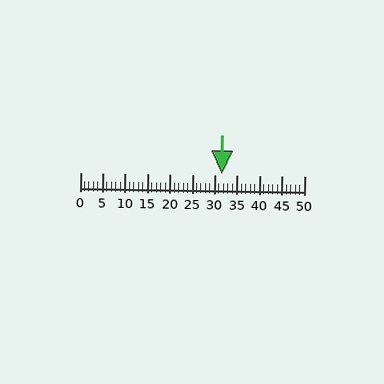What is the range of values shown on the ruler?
The ruler shows values from 0 to 50.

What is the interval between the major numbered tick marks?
The major tick marks are spaced 5 units apart.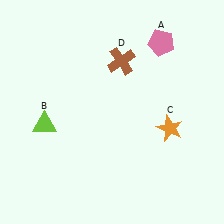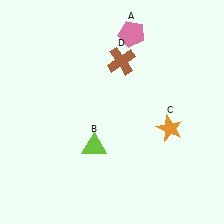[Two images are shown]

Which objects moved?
The objects that moved are: the pink pentagon (A), the lime triangle (B).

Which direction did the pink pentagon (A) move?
The pink pentagon (A) moved left.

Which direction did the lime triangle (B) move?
The lime triangle (B) moved right.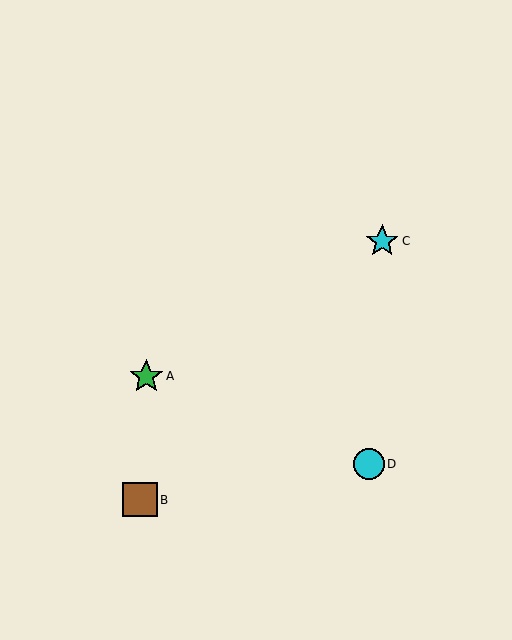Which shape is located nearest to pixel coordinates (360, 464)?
The cyan circle (labeled D) at (369, 464) is nearest to that location.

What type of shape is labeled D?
Shape D is a cyan circle.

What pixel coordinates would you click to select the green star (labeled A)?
Click at (146, 376) to select the green star A.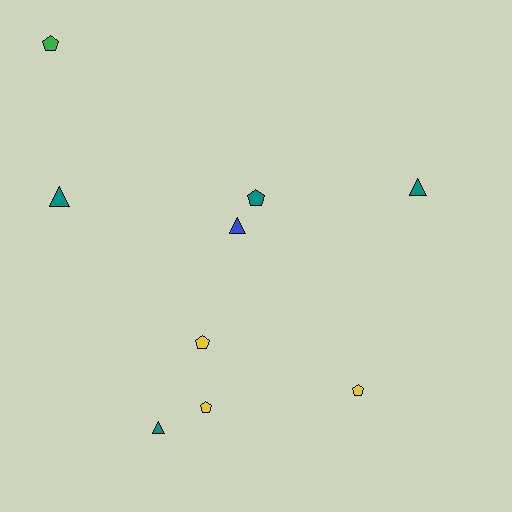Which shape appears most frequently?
Pentagon, with 5 objects.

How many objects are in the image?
There are 9 objects.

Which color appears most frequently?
Teal, with 4 objects.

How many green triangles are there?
There are no green triangles.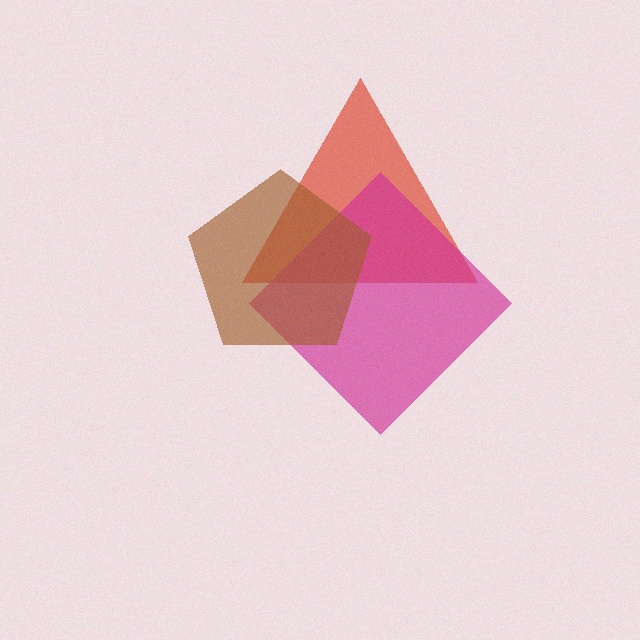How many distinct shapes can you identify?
There are 3 distinct shapes: a red triangle, a magenta diamond, a brown pentagon.